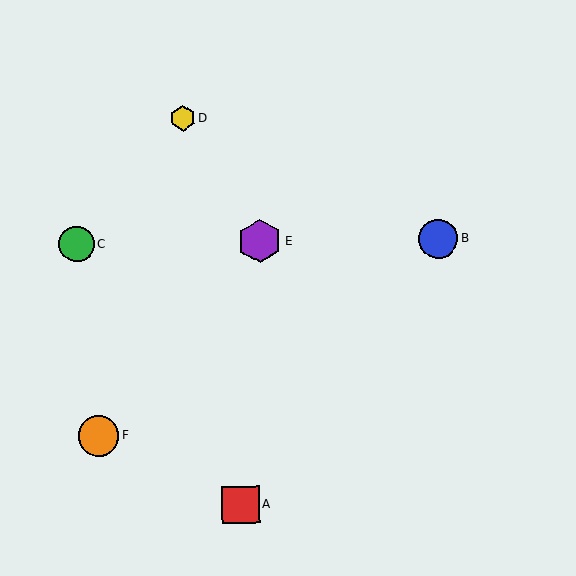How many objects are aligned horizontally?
3 objects (B, C, E) are aligned horizontally.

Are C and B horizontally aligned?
Yes, both are at y≈244.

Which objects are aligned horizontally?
Objects B, C, E are aligned horizontally.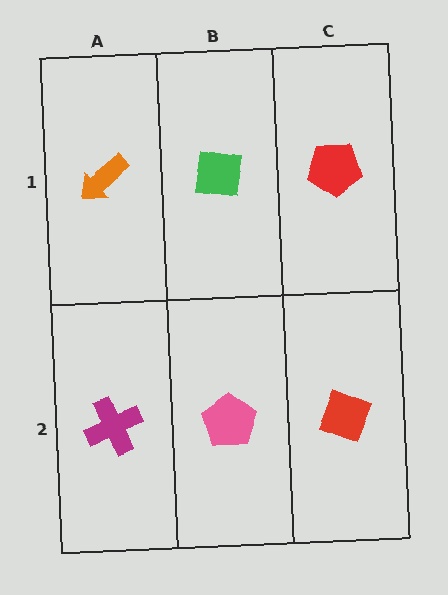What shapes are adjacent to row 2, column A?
An orange arrow (row 1, column A), a pink pentagon (row 2, column B).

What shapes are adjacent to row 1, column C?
A red diamond (row 2, column C), a green square (row 1, column B).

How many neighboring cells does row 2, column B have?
3.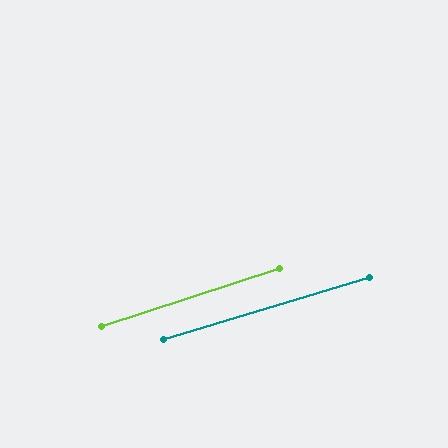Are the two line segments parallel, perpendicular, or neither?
Parallel — their directions differ by only 1.2°.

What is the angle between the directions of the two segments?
Approximately 1 degree.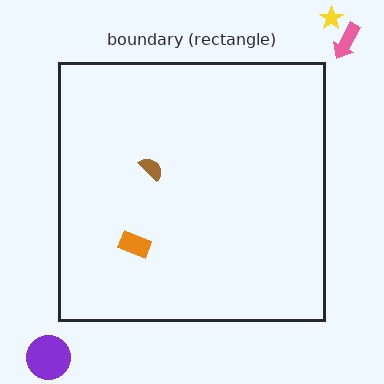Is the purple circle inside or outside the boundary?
Outside.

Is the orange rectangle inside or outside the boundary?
Inside.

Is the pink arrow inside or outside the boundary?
Outside.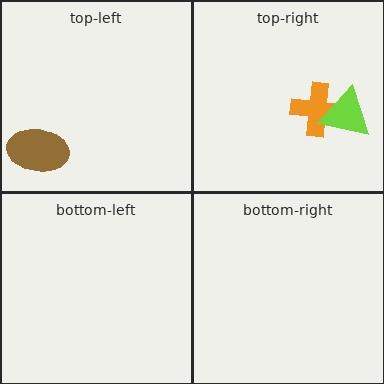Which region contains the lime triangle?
The top-right region.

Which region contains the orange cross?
The top-right region.